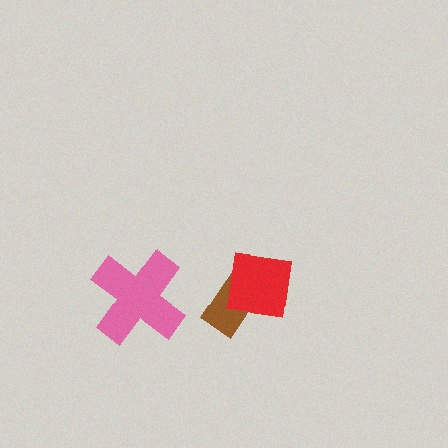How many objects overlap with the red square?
1 object overlaps with the red square.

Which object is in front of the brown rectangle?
The red square is in front of the brown rectangle.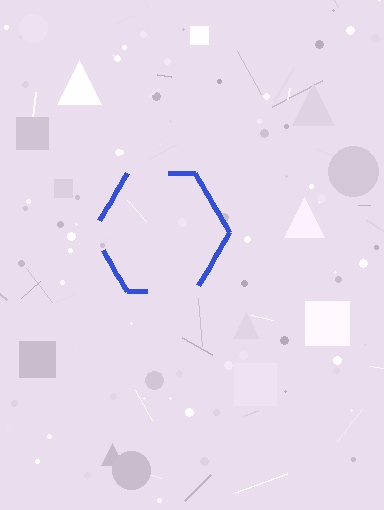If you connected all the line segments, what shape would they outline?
They would outline a hexagon.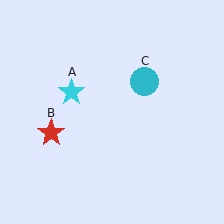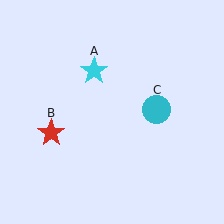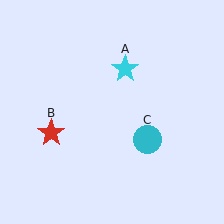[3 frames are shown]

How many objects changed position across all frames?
2 objects changed position: cyan star (object A), cyan circle (object C).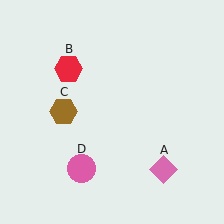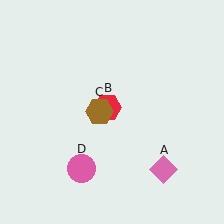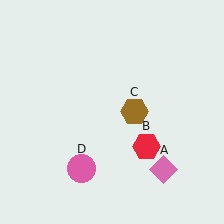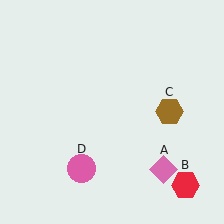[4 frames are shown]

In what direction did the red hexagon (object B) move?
The red hexagon (object B) moved down and to the right.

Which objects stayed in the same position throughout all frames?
Pink diamond (object A) and pink circle (object D) remained stationary.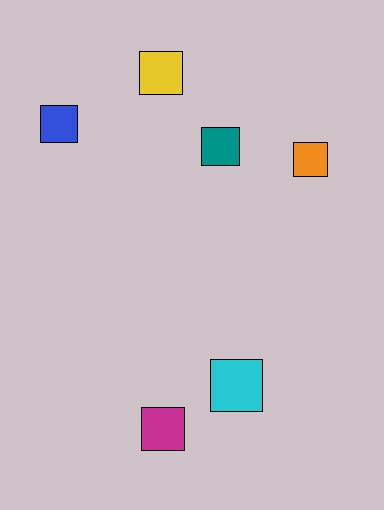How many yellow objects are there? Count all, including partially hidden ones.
There is 1 yellow object.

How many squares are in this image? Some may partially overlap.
There are 6 squares.